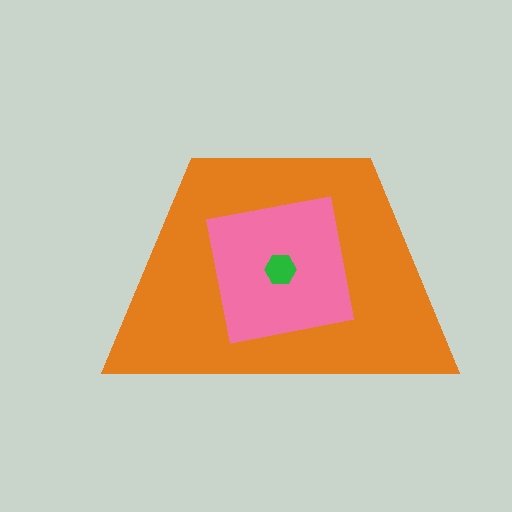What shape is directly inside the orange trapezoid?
The pink square.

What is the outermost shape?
The orange trapezoid.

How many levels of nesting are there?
3.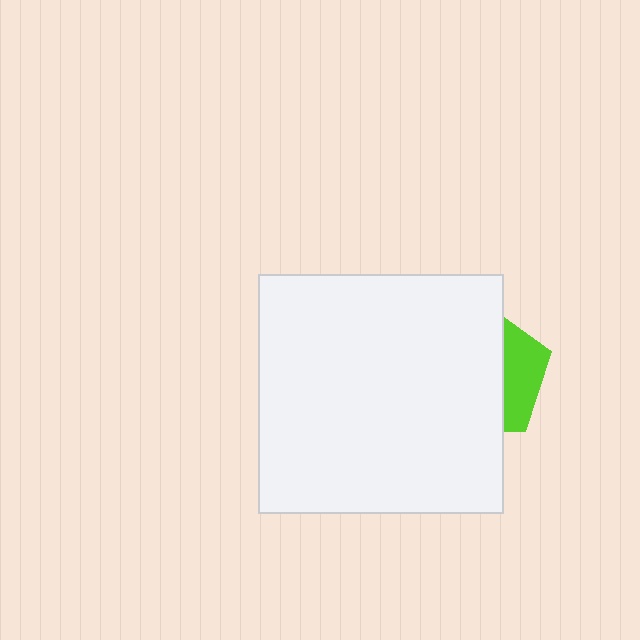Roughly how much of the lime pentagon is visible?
A small part of it is visible (roughly 30%).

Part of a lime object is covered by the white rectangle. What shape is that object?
It is a pentagon.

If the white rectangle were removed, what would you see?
You would see the complete lime pentagon.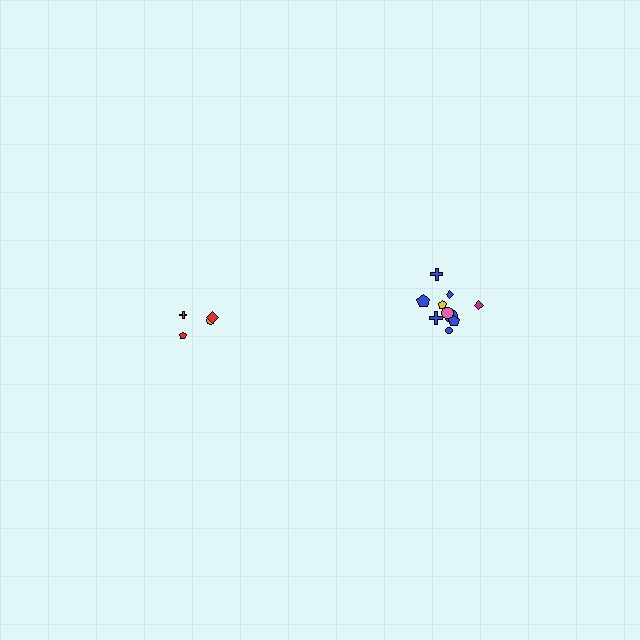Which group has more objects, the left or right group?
The right group.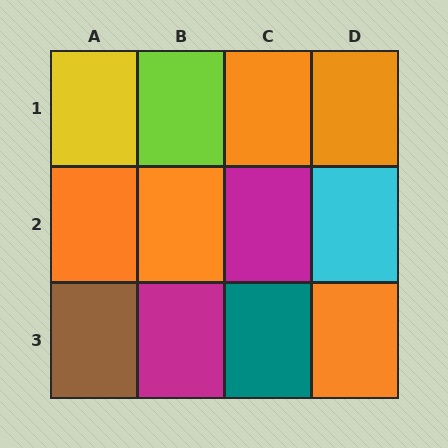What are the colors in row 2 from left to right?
Orange, orange, magenta, cyan.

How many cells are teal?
1 cell is teal.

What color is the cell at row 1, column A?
Yellow.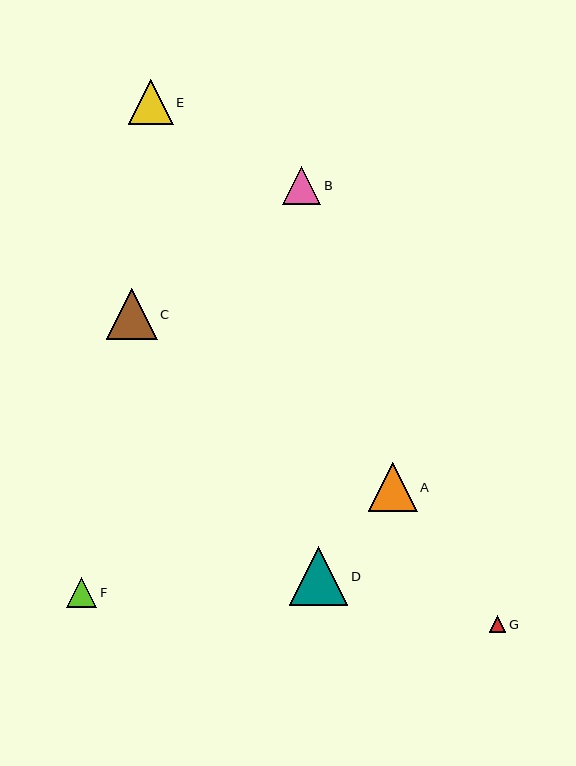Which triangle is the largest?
Triangle D is the largest with a size of approximately 59 pixels.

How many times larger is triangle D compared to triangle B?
Triangle D is approximately 1.5 times the size of triangle B.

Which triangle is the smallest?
Triangle G is the smallest with a size of approximately 17 pixels.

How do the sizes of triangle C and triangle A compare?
Triangle C and triangle A are approximately the same size.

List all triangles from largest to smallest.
From largest to smallest: D, C, A, E, B, F, G.